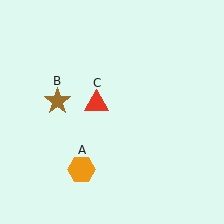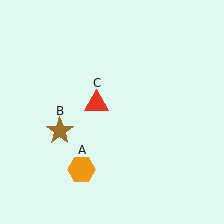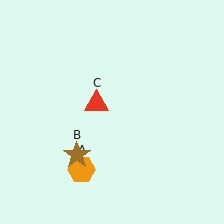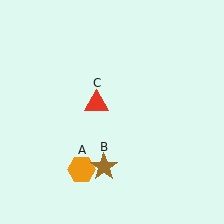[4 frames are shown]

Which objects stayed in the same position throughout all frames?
Orange hexagon (object A) and red triangle (object C) remained stationary.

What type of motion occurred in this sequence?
The brown star (object B) rotated counterclockwise around the center of the scene.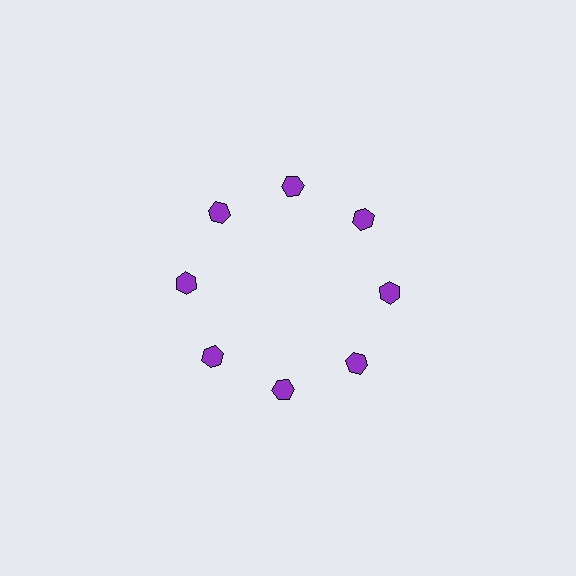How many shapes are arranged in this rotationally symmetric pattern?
There are 8 shapes, arranged in 8 groups of 1.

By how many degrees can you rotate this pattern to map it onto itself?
The pattern maps onto itself every 45 degrees of rotation.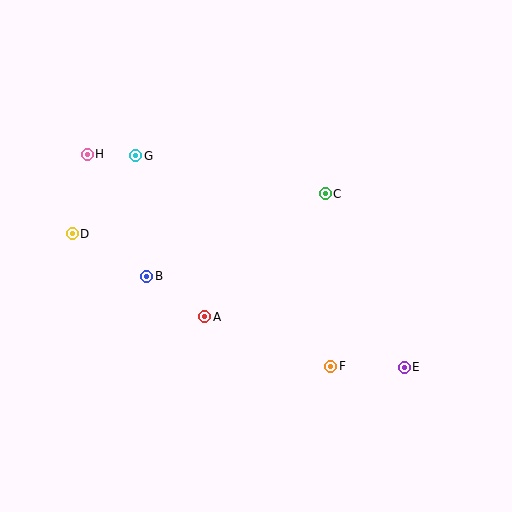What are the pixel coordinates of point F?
Point F is at (331, 366).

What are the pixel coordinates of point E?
Point E is at (404, 367).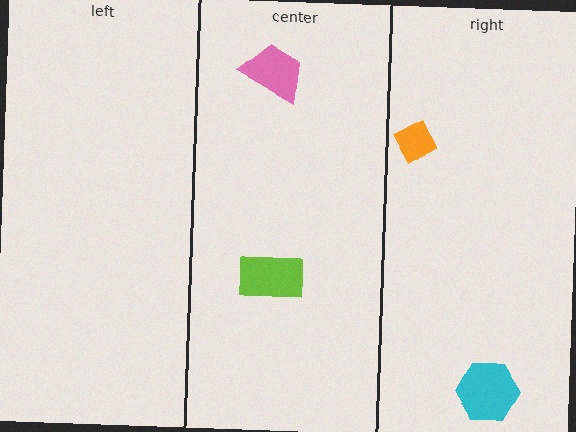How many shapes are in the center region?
2.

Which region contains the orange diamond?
The right region.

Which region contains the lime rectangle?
The center region.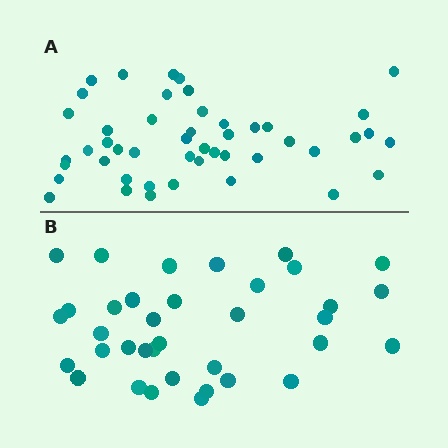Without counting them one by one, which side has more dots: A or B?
Region A (the top region) has more dots.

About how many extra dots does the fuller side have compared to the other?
Region A has roughly 12 or so more dots than region B.